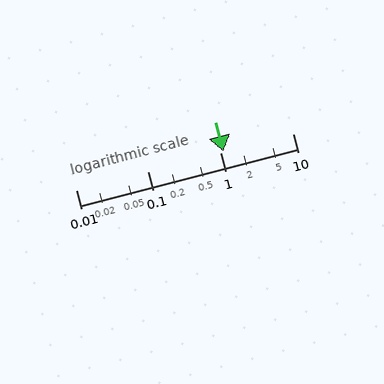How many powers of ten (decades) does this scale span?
The scale spans 3 decades, from 0.01 to 10.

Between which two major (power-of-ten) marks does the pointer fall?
The pointer is between 1 and 10.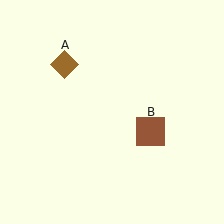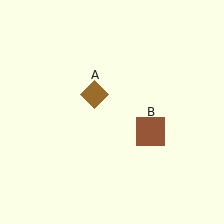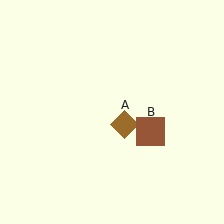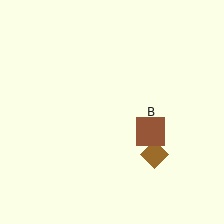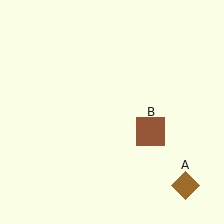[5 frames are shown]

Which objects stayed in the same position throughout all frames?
Brown square (object B) remained stationary.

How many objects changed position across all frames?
1 object changed position: brown diamond (object A).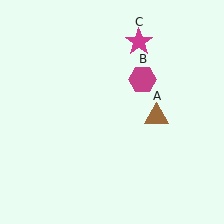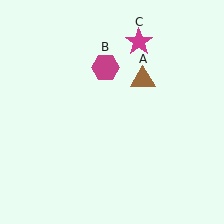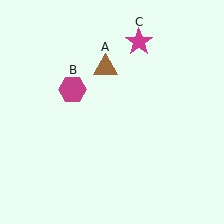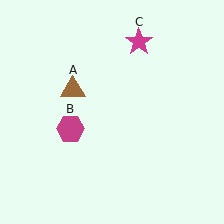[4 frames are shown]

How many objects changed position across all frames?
2 objects changed position: brown triangle (object A), magenta hexagon (object B).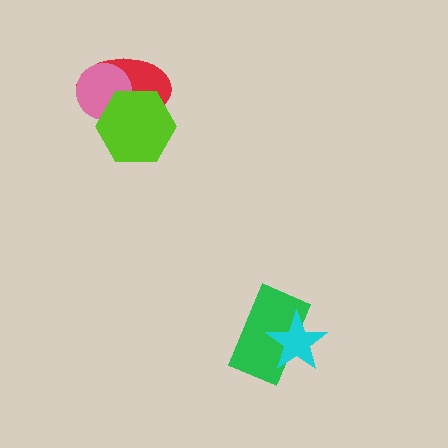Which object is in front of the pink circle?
The lime hexagon is in front of the pink circle.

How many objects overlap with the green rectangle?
1 object overlaps with the green rectangle.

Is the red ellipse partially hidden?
Yes, it is partially covered by another shape.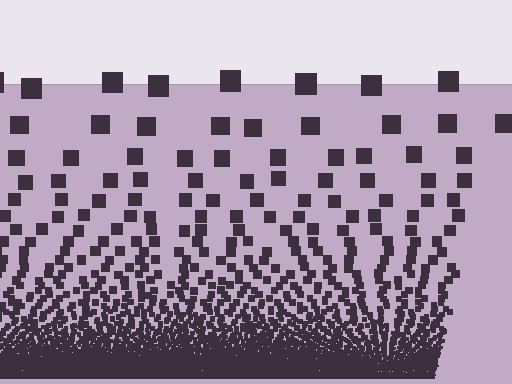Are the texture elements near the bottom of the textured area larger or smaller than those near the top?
Smaller. The gradient is inverted — elements near the bottom are smaller and denser.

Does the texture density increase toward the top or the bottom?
Density increases toward the bottom.